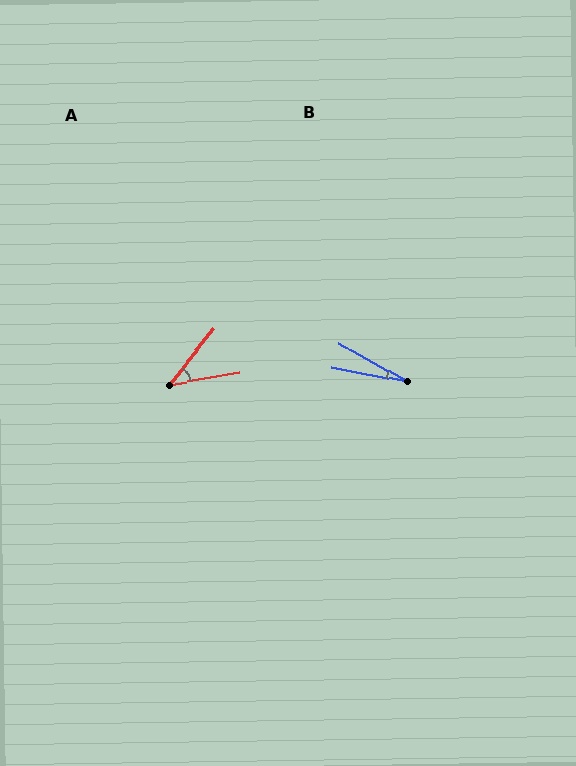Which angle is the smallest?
B, at approximately 19 degrees.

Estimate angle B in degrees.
Approximately 19 degrees.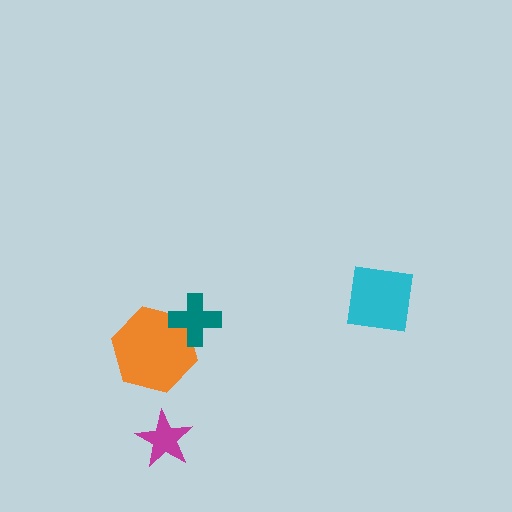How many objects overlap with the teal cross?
1 object overlaps with the teal cross.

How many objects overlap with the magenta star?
0 objects overlap with the magenta star.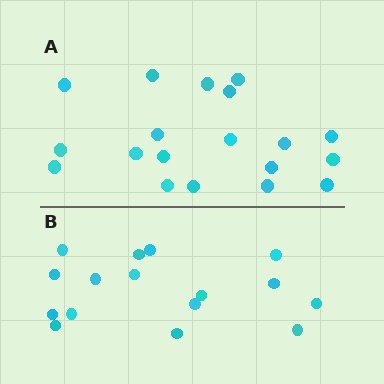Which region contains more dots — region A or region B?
Region A (the top region) has more dots.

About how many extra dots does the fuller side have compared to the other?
Region A has just a few more — roughly 2 or 3 more dots than region B.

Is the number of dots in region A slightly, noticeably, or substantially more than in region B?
Region A has only slightly more — the two regions are fairly close. The ratio is roughly 1.2 to 1.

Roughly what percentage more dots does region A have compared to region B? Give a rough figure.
About 20% more.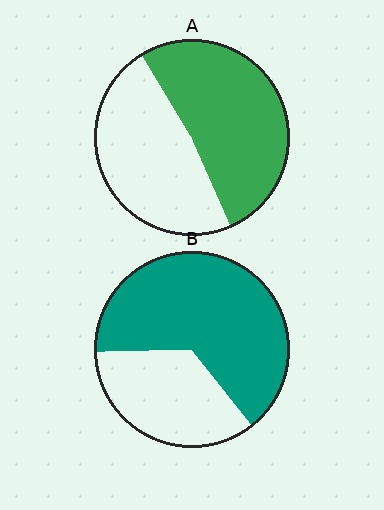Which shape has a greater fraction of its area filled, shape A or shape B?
Shape B.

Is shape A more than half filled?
Roughly half.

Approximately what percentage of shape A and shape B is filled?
A is approximately 50% and B is approximately 65%.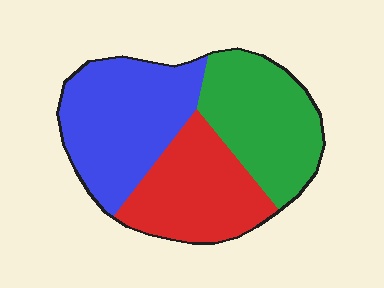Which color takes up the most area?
Blue, at roughly 40%.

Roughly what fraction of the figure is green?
Green covers 32% of the figure.